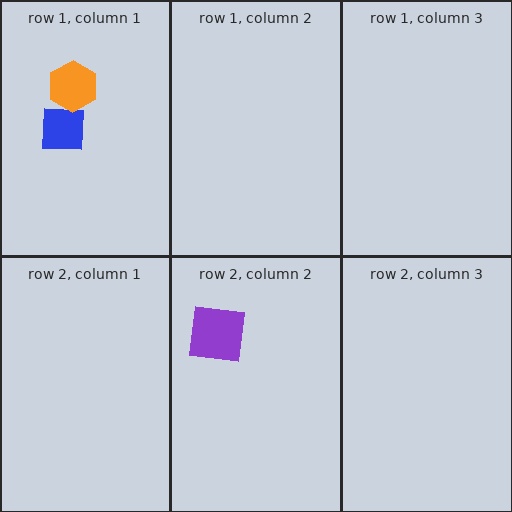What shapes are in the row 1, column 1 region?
The blue square, the orange hexagon.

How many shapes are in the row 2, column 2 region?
1.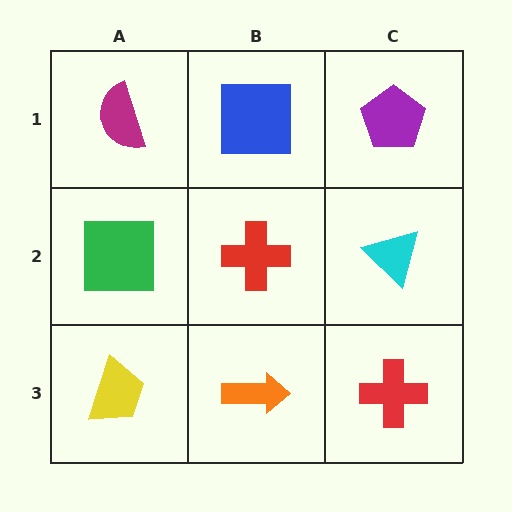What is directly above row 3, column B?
A red cross.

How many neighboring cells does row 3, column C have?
2.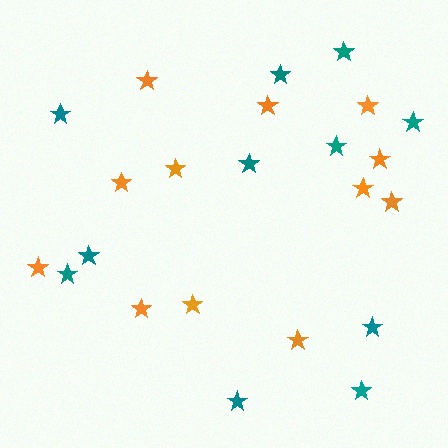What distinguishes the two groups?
There are 2 groups: one group of teal stars (11) and one group of orange stars (12).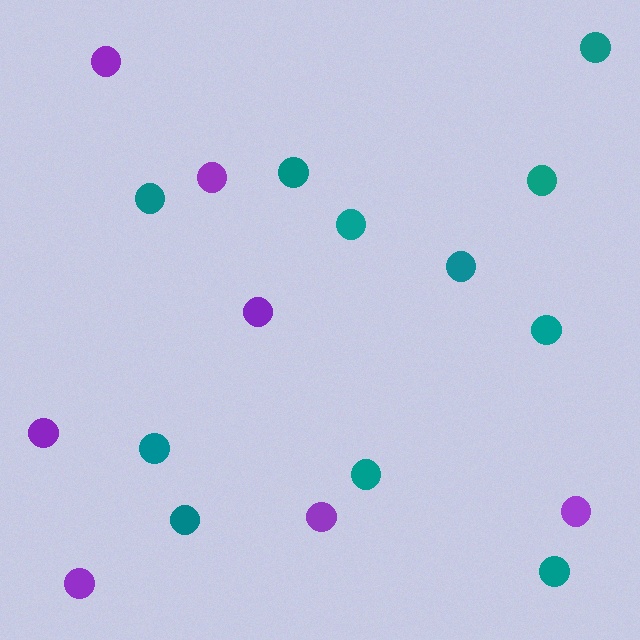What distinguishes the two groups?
There are 2 groups: one group of purple circles (7) and one group of teal circles (11).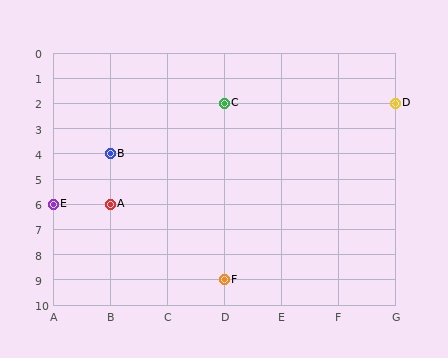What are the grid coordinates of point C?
Point C is at grid coordinates (D, 2).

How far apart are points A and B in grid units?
Points A and B are 2 rows apart.